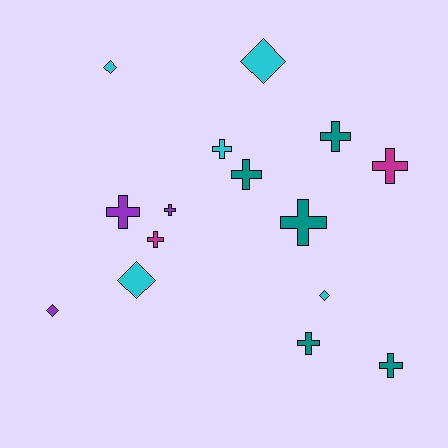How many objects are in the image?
There are 15 objects.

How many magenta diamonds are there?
There are no magenta diamonds.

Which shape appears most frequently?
Cross, with 10 objects.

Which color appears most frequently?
Teal, with 5 objects.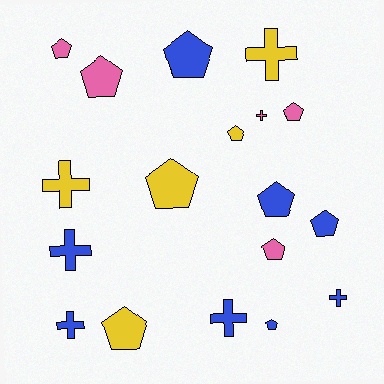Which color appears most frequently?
Blue, with 8 objects.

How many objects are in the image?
There are 18 objects.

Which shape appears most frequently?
Pentagon, with 11 objects.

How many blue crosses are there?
There are 4 blue crosses.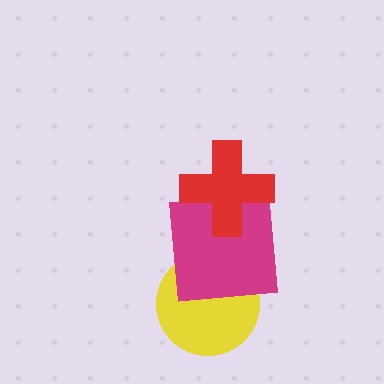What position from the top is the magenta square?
The magenta square is 2nd from the top.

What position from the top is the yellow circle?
The yellow circle is 3rd from the top.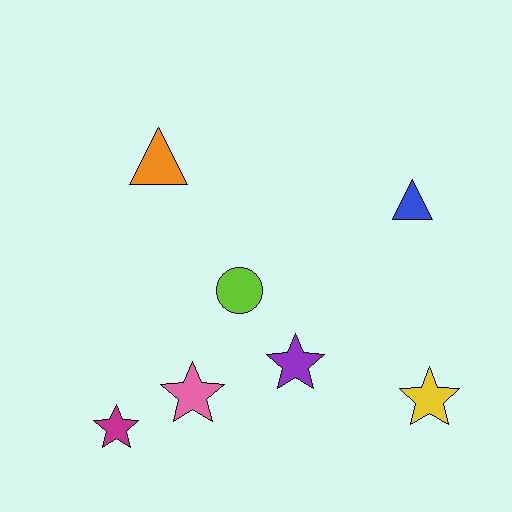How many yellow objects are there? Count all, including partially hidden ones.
There is 1 yellow object.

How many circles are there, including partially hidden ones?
There is 1 circle.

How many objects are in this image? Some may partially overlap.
There are 7 objects.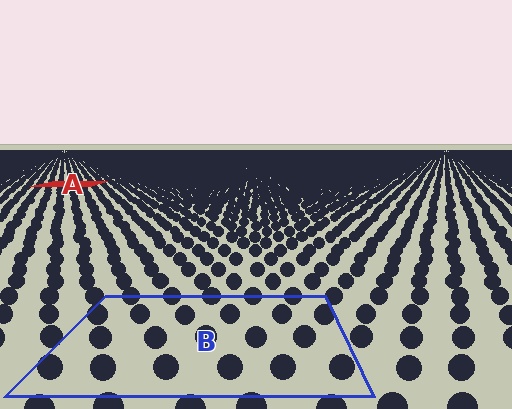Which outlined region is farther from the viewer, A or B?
Region A is farther from the viewer — the texture elements inside it appear smaller and more densely packed.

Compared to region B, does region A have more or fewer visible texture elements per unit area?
Region A has more texture elements per unit area — they are packed more densely because it is farther away.